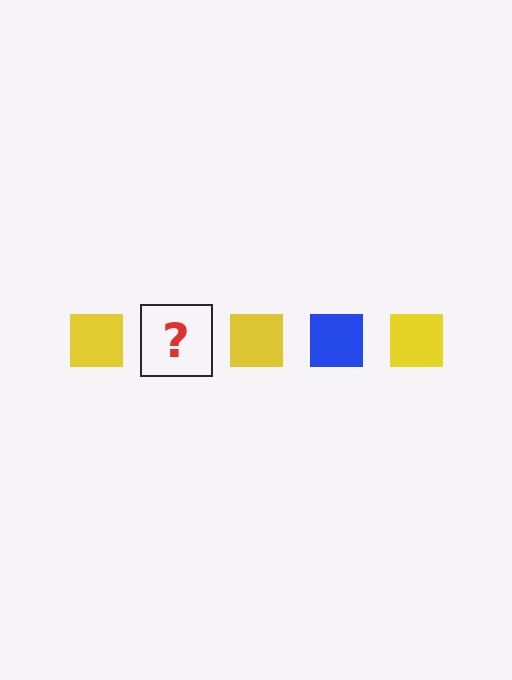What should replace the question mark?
The question mark should be replaced with a blue square.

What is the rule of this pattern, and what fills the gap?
The rule is that the pattern cycles through yellow, blue squares. The gap should be filled with a blue square.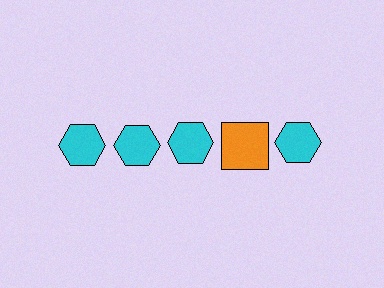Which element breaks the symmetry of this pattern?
The orange square in the top row, second from right column breaks the symmetry. All other shapes are cyan hexagons.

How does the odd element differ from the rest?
It differs in both color (orange instead of cyan) and shape (square instead of hexagon).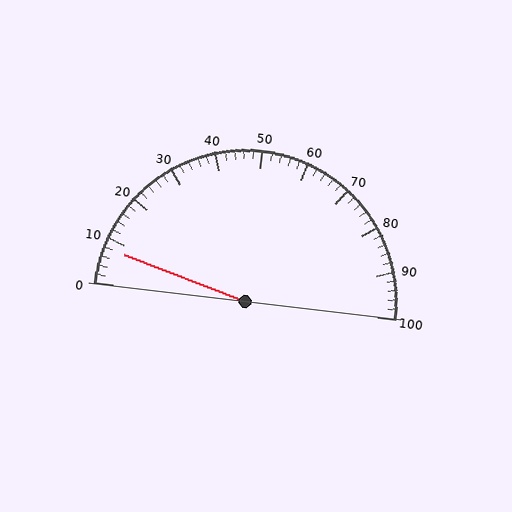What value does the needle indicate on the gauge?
The needle indicates approximately 8.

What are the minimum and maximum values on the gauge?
The gauge ranges from 0 to 100.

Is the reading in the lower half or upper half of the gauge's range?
The reading is in the lower half of the range (0 to 100).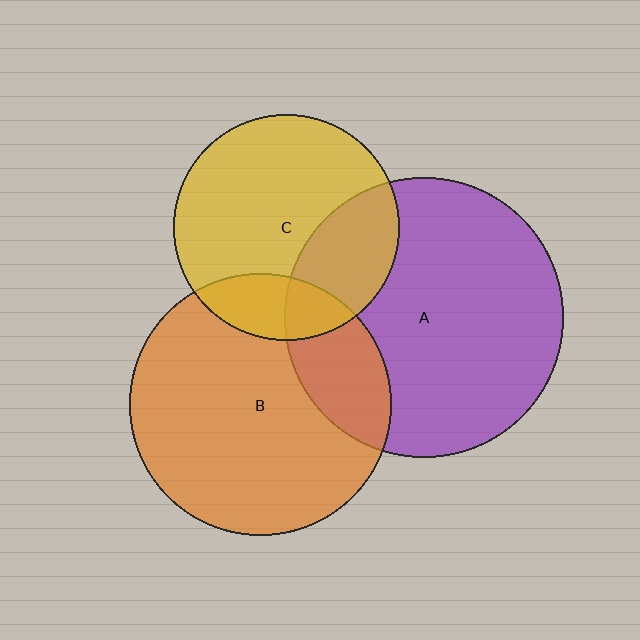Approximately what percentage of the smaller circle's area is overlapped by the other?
Approximately 20%.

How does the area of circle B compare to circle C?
Approximately 1.3 times.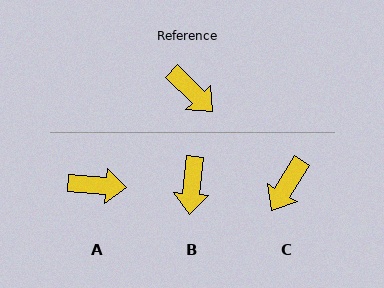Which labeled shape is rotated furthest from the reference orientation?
C, about 76 degrees away.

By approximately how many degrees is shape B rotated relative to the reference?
Approximately 51 degrees clockwise.